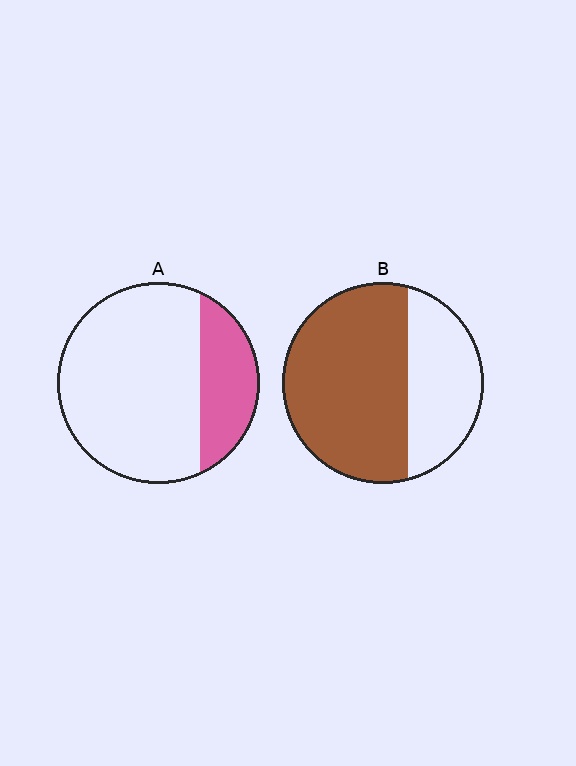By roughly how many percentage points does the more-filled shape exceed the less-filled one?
By roughly 40 percentage points (B over A).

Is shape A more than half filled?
No.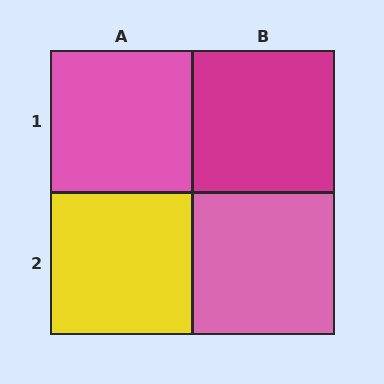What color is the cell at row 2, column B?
Pink.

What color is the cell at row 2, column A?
Yellow.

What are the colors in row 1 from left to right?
Pink, magenta.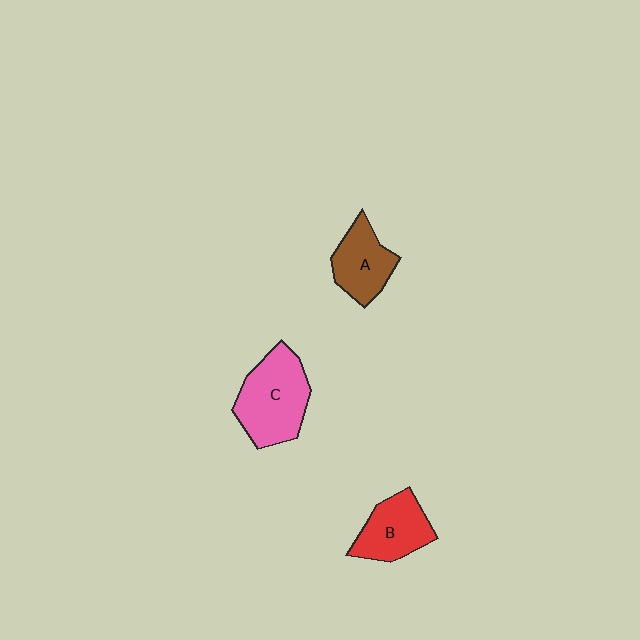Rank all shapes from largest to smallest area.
From largest to smallest: C (pink), B (red), A (brown).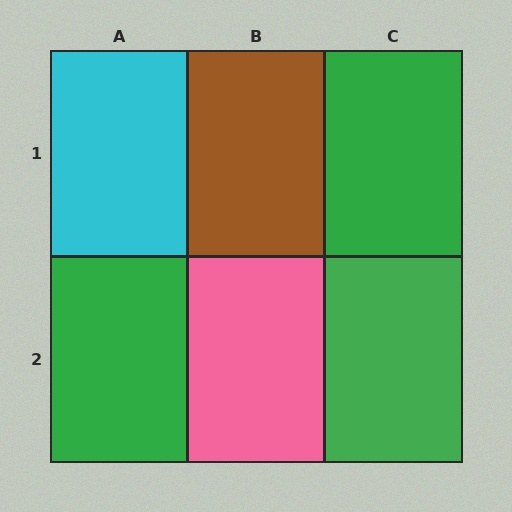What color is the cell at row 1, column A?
Cyan.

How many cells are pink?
1 cell is pink.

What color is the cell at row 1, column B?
Brown.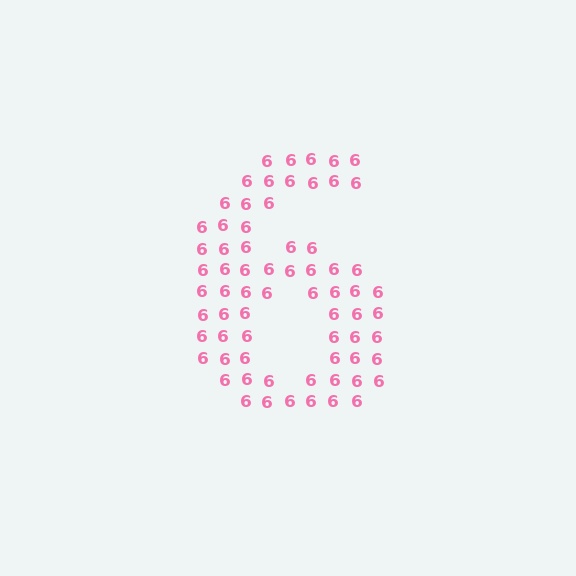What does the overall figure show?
The overall figure shows the digit 6.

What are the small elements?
The small elements are digit 6's.